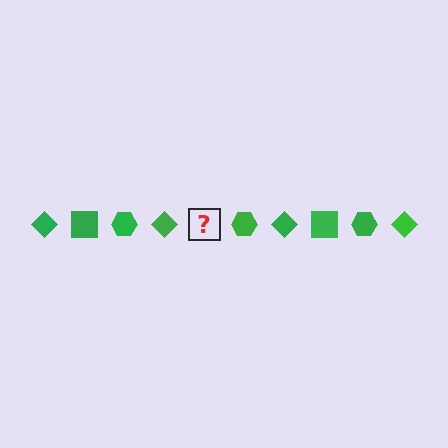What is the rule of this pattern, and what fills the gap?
The rule is that the pattern cycles through diamond, square, hexagon shapes in green. The gap should be filled with a green square.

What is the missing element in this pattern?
The missing element is a green square.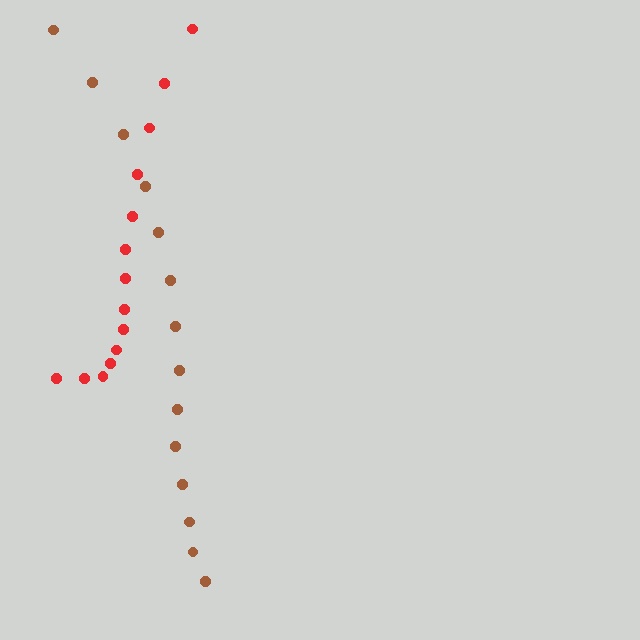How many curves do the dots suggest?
There are 2 distinct paths.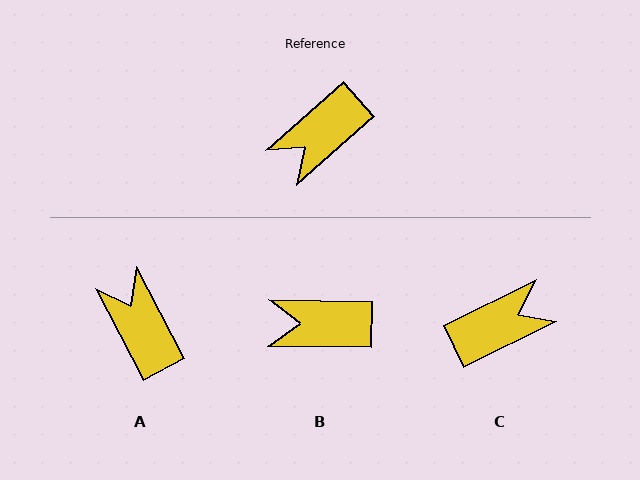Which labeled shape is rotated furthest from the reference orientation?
C, about 164 degrees away.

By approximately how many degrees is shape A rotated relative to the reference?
Approximately 104 degrees clockwise.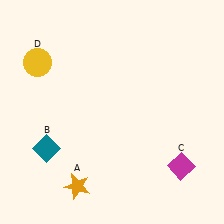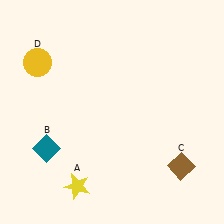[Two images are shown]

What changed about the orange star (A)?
In Image 1, A is orange. In Image 2, it changed to yellow.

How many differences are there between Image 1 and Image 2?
There are 2 differences between the two images.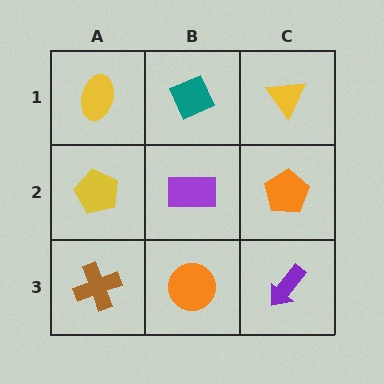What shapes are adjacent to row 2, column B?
A teal diamond (row 1, column B), an orange circle (row 3, column B), a yellow pentagon (row 2, column A), an orange pentagon (row 2, column C).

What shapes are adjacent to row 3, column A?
A yellow pentagon (row 2, column A), an orange circle (row 3, column B).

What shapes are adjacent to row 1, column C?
An orange pentagon (row 2, column C), a teal diamond (row 1, column B).